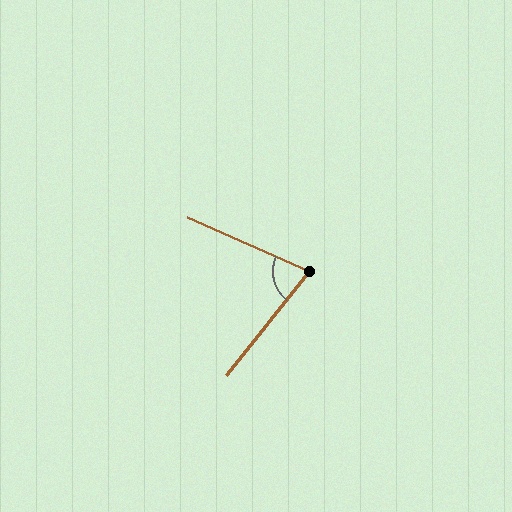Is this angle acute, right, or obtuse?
It is acute.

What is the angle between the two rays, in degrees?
Approximately 75 degrees.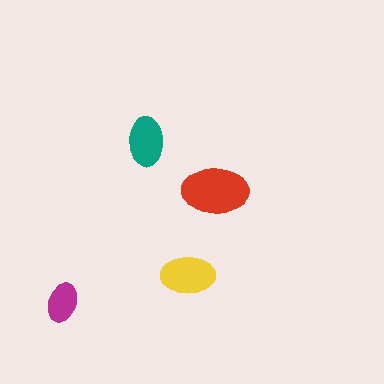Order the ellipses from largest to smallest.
the red one, the yellow one, the teal one, the magenta one.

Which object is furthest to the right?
The red ellipse is rightmost.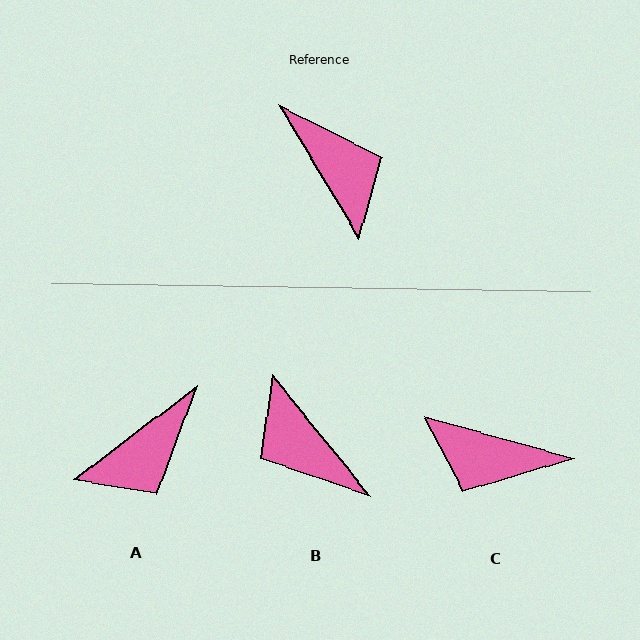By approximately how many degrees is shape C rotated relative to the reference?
Approximately 136 degrees clockwise.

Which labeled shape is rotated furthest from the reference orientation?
B, about 172 degrees away.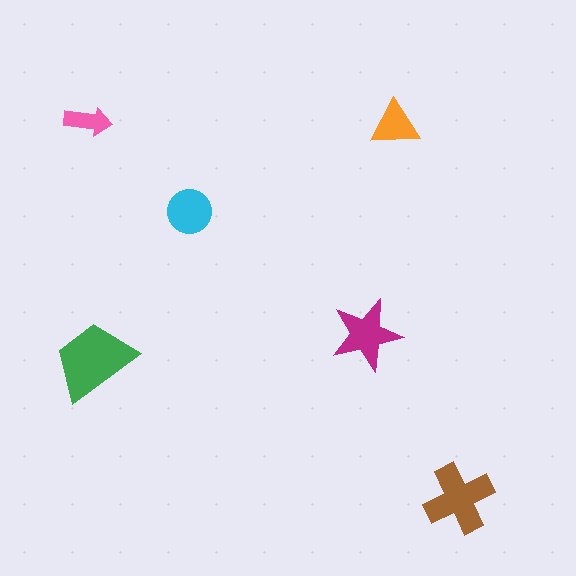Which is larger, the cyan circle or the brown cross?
The brown cross.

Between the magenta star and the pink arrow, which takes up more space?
The magenta star.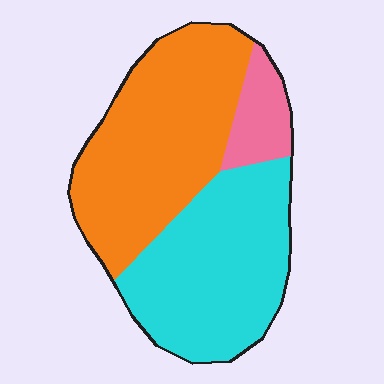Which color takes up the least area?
Pink, at roughly 10%.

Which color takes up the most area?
Orange, at roughly 45%.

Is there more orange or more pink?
Orange.